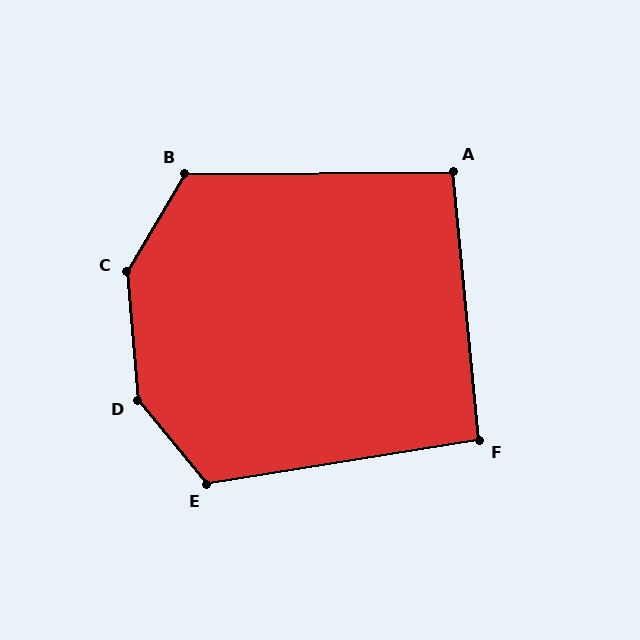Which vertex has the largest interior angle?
D, at approximately 145 degrees.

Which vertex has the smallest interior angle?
F, at approximately 94 degrees.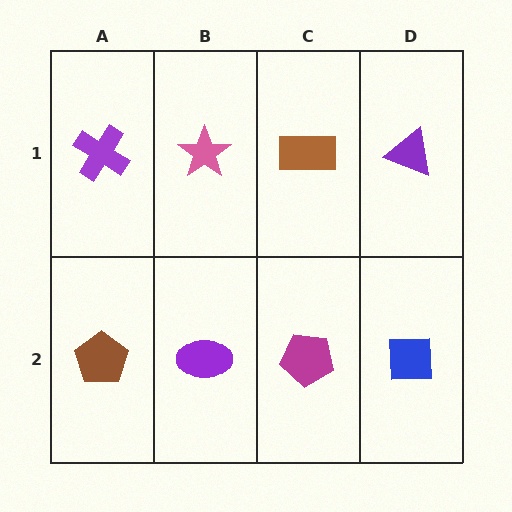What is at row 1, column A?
A purple cross.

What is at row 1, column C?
A brown rectangle.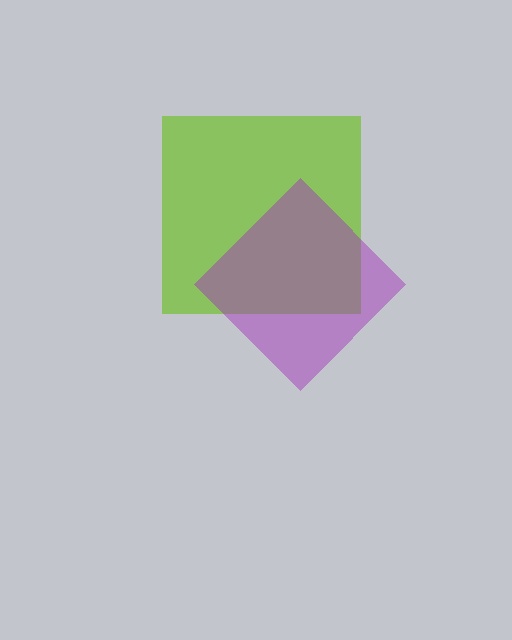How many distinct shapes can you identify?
There are 2 distinct shapes: a lime square, a purple diamond.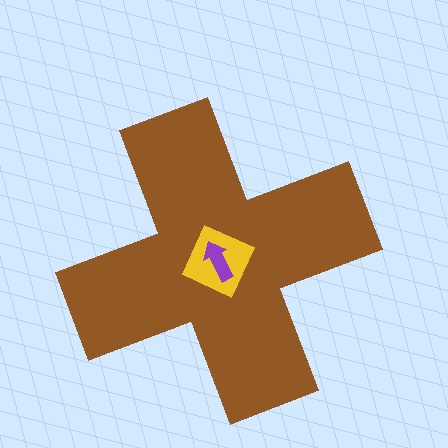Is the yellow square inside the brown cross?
Yes.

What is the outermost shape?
The brown cross.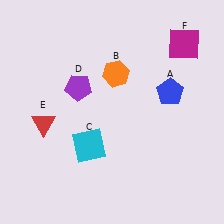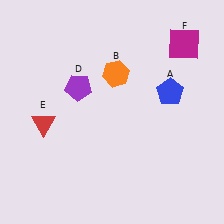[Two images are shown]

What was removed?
The cyan square (C) was removed in Image 2.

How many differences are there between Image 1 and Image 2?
There is 1 difference between the two images.